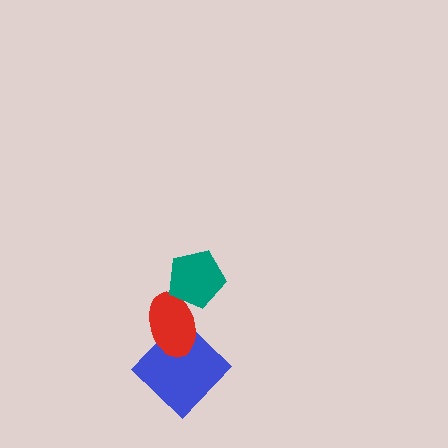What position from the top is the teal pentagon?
The teal pentagon is 1st from the top.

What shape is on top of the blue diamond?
The red ellipse is on top of the blue diamond.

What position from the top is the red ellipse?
The red ellipse is 2nd from the top.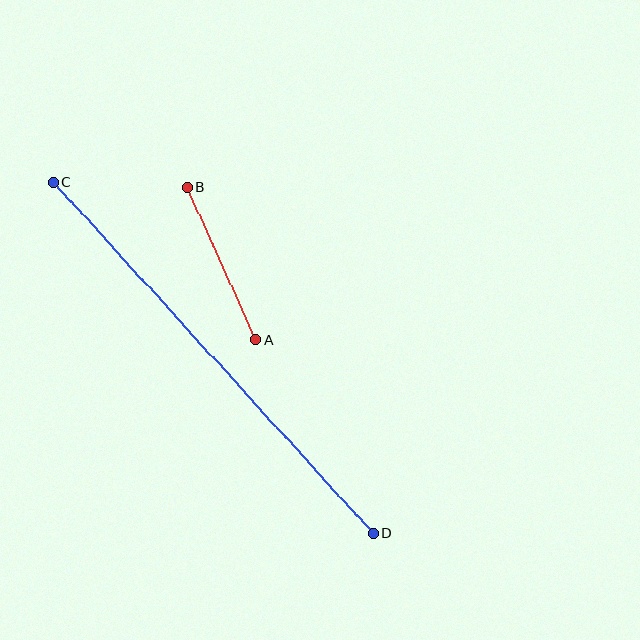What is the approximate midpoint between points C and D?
The midpoint is at approximately (213, 358) pixels.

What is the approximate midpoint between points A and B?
The midpoint is at approximately (222, 263) pixels.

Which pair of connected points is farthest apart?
Points C and D are farthest apart.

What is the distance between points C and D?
The distance is approximately 475 pixels.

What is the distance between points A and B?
The distance is approximately 167 pixels.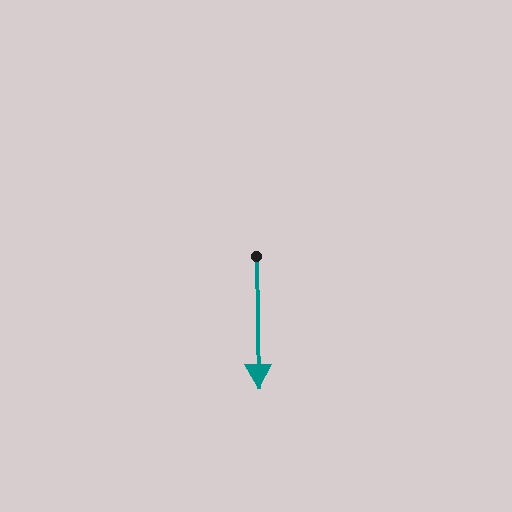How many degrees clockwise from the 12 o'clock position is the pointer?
Approximately 179 degrees.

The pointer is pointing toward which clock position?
Roughly 6 o'clock.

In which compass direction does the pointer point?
South.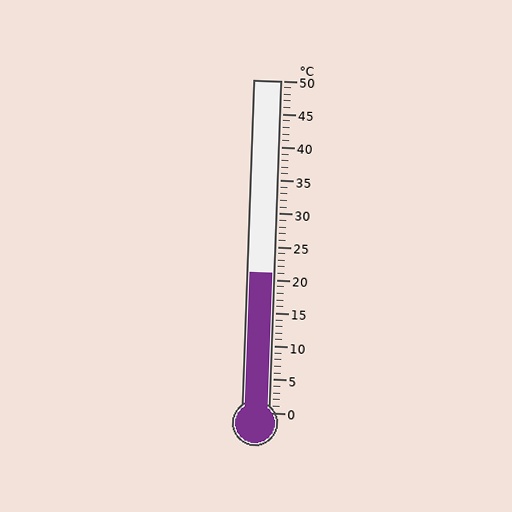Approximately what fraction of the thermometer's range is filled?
The thermometer is filled to approximately 40% of its range.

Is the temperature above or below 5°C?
The temperature is above 5°C.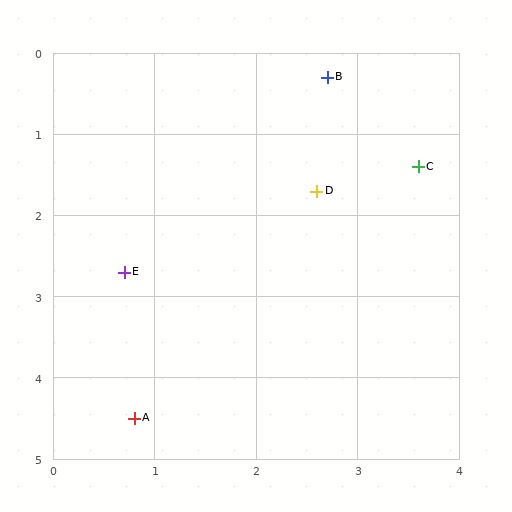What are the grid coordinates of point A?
Point A is at approximately (0.8, 4.5).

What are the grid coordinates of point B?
Point B is at approximately (2.7, 0.3).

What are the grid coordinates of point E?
Point E is at approximately (0.7, 2.7).